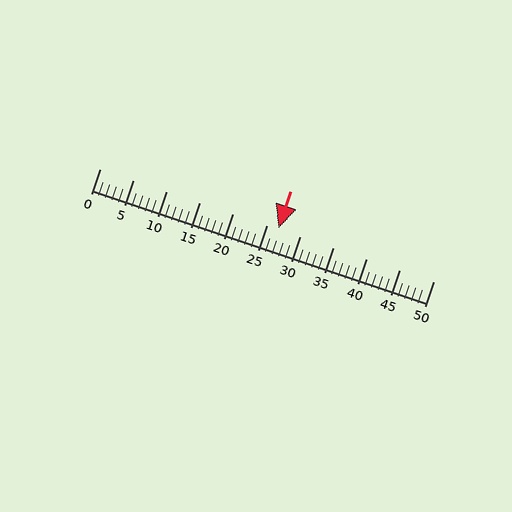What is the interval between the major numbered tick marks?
The major tick marks are spaced 5 units apart.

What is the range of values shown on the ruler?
The ruler shows values from 0 to 50.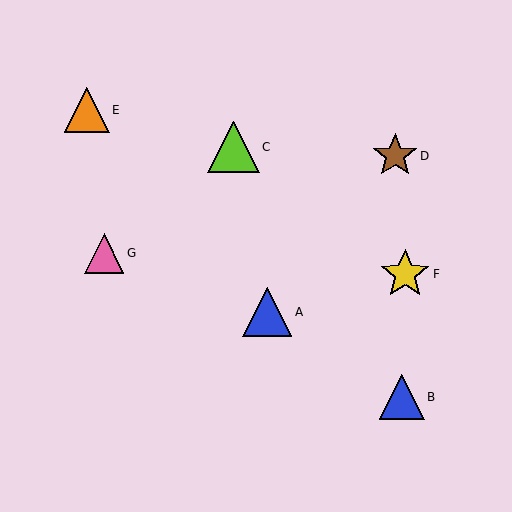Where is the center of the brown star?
The center of the brown star is at (395, 156).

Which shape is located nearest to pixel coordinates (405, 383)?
The blue triangle (labeled B) at (402, 397) is nearest to that location.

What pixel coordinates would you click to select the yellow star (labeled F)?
Click at (405, 274) to select the yellow star F.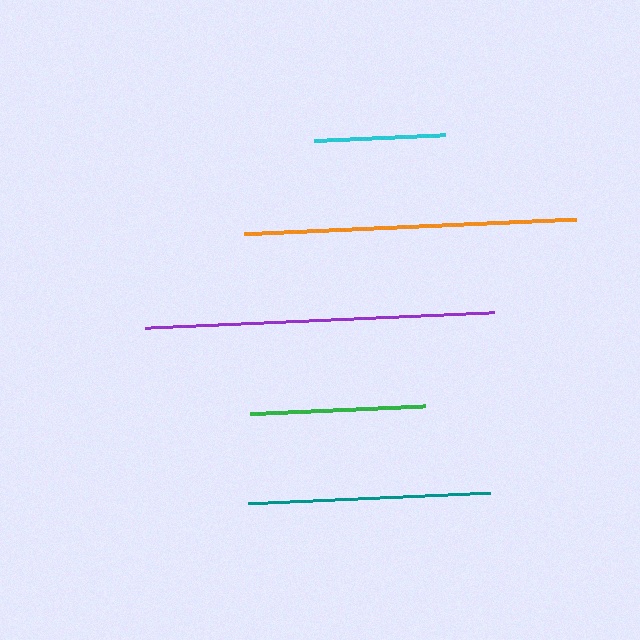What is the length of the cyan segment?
The cyan segment is approximately 131 pixels long.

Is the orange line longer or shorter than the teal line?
The orange line is longer than the teal line.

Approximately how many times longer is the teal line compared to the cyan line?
The teal line is approximately 1.9 times the length of the cyan line.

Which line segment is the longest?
The purple line is the longest at approximately 349 pixels.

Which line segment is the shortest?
The cyan line is the shortest at approximately 131 pixels.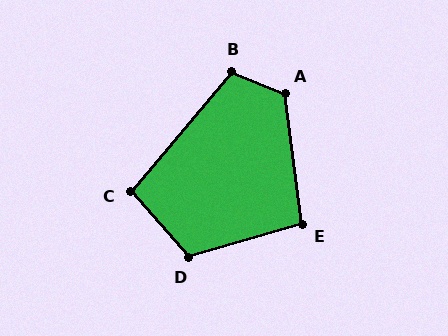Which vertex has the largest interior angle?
A, at approximately 119 degrees.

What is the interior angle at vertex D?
Approximately 115 degrees (obtuse).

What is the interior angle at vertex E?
Approximately 99 degrees (obtuse).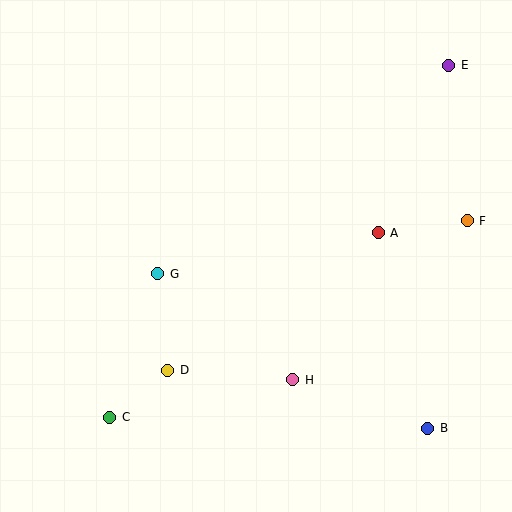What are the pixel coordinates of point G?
Point G is at (158, 274).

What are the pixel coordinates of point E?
Point E is at (448, 65).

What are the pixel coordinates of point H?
Point H is at (293, 380).